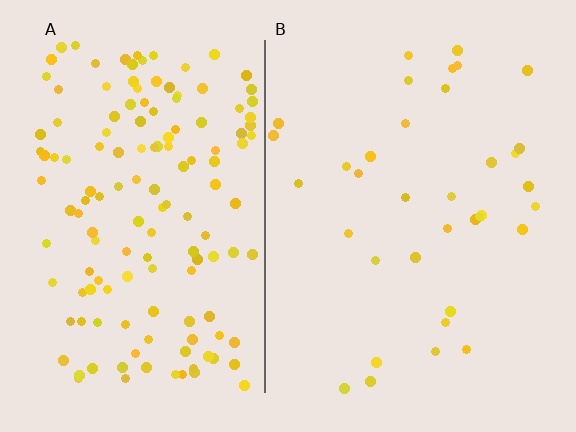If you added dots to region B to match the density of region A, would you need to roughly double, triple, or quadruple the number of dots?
Approximately quadruple.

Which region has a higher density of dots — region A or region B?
A (the left).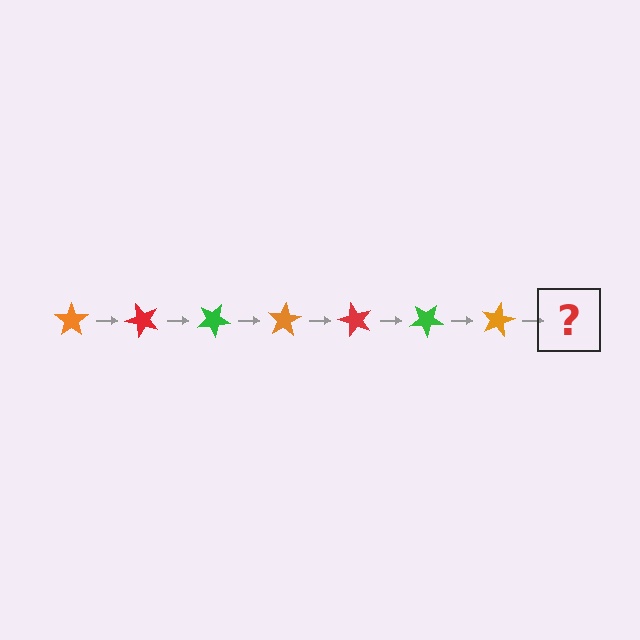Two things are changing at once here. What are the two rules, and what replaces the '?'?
The two rules are that it rotates 50 degrees each step and the color cycles through orange, red, and green. The '?' should be a red star, rotated 350 degrees from the start.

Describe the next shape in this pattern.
It should be a red star, rotated 350 degrees from the start.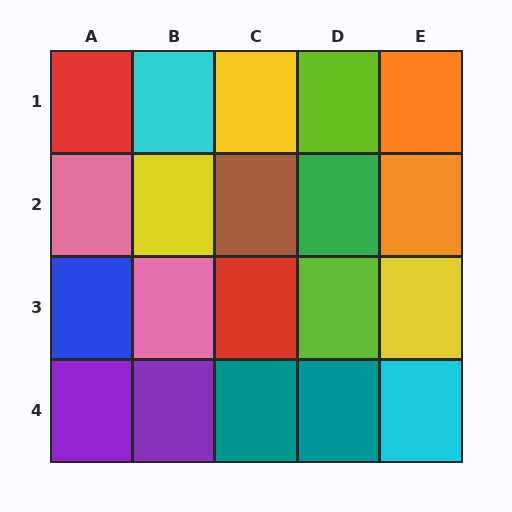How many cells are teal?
2 cells are teal.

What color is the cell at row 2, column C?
Brown.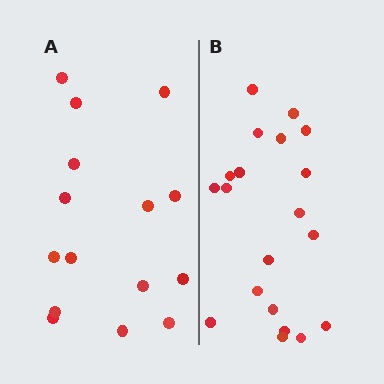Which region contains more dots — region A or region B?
Region B (the right region) has more dots.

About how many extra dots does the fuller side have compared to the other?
Region B has about 5 more dots than region A.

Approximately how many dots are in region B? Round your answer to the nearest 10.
About 20 dots.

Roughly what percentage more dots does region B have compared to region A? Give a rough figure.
About 35% more.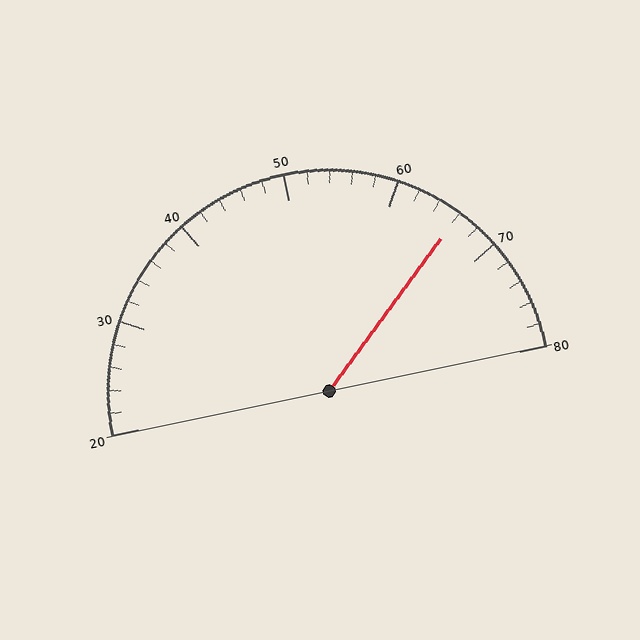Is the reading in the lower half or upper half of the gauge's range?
The reading is in the upper half of the range (20 to 80).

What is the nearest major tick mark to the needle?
The nearest major tick mark is 70.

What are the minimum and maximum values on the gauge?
The gauge ranges from 20 to 80.